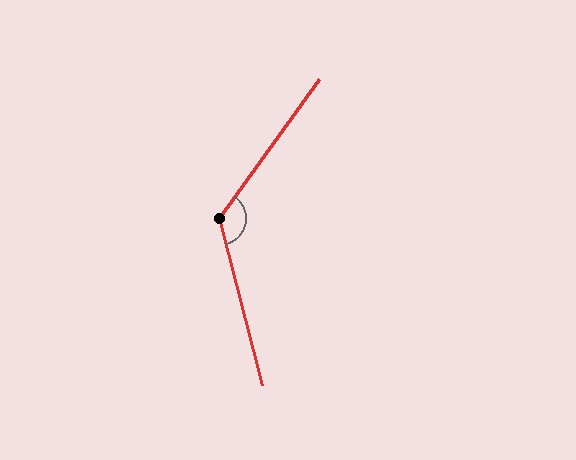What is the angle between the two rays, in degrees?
Approximately 130 degrees.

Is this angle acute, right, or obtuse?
It is obtuse.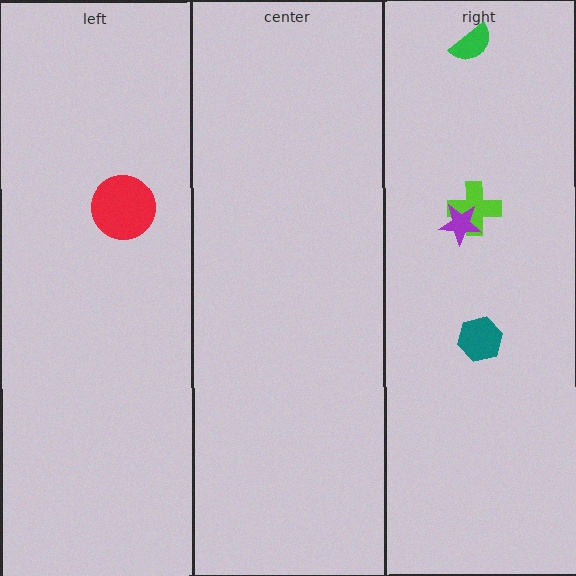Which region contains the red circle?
The left region.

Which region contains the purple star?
The right region.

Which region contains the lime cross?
The right region.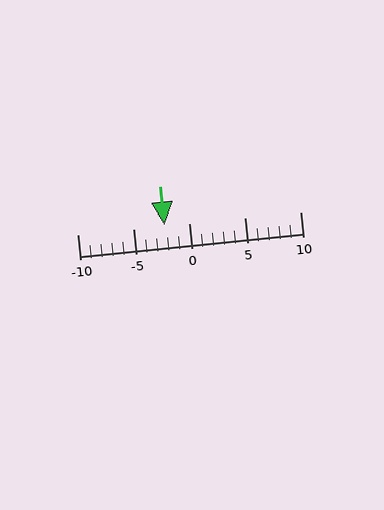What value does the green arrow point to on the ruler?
The green arrow points to approximately -2.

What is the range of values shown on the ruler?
The ruler shows values from -10 to 10.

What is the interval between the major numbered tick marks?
The major tick marks are spaced 5 units apart.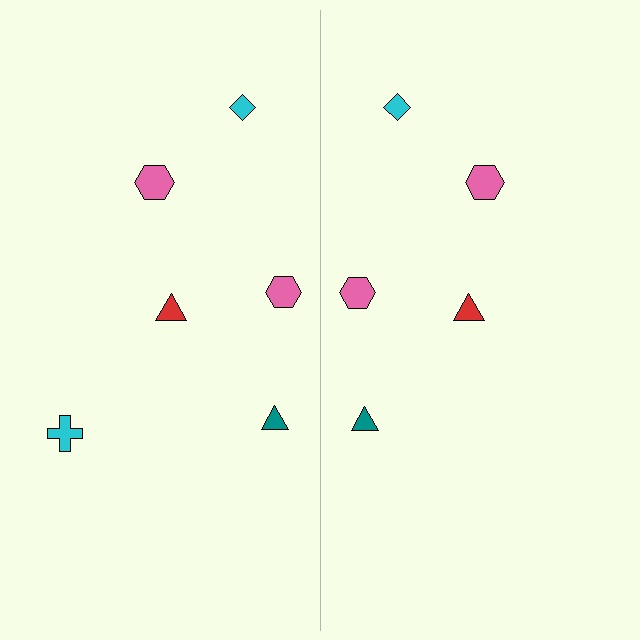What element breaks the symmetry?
A cyan cross is missing from the right side.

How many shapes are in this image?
There are 11 shapes in this image.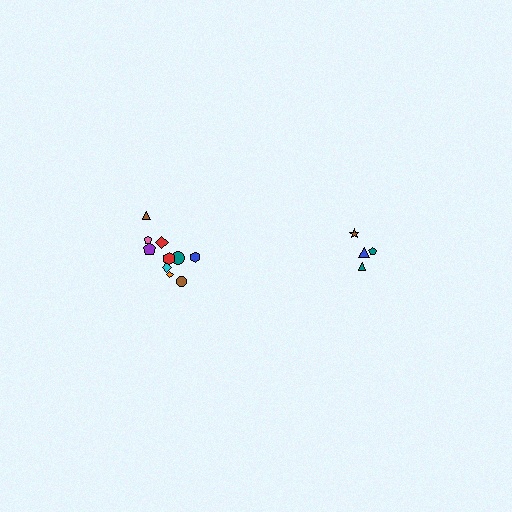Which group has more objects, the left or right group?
The left group.